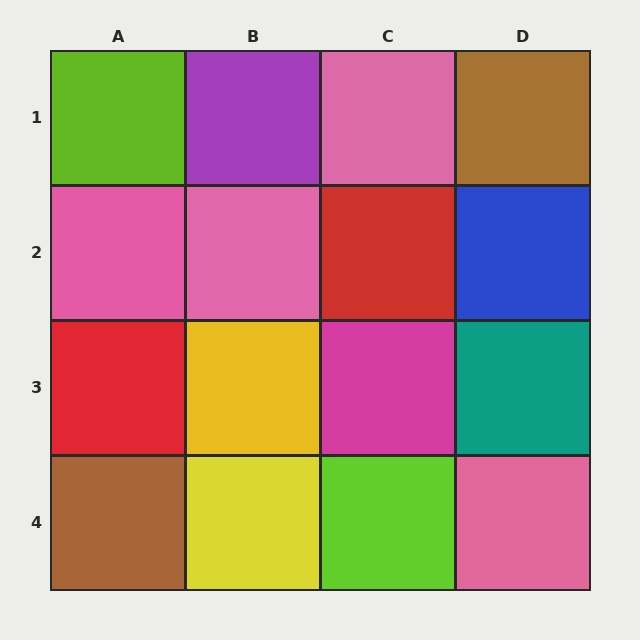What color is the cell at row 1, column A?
Lime.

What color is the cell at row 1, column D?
Brown.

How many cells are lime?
2 cells are lime.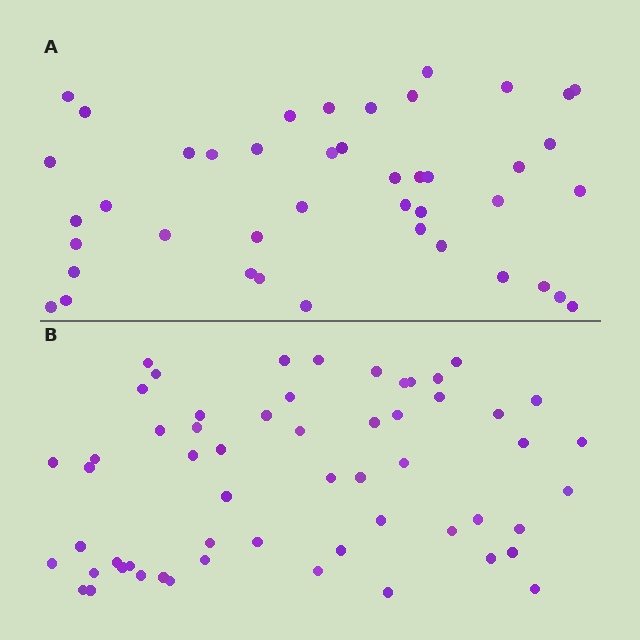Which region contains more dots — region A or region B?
Region B (the bottom region) has more dots.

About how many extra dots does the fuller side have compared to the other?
Region B has approximately 15 more dots than region A.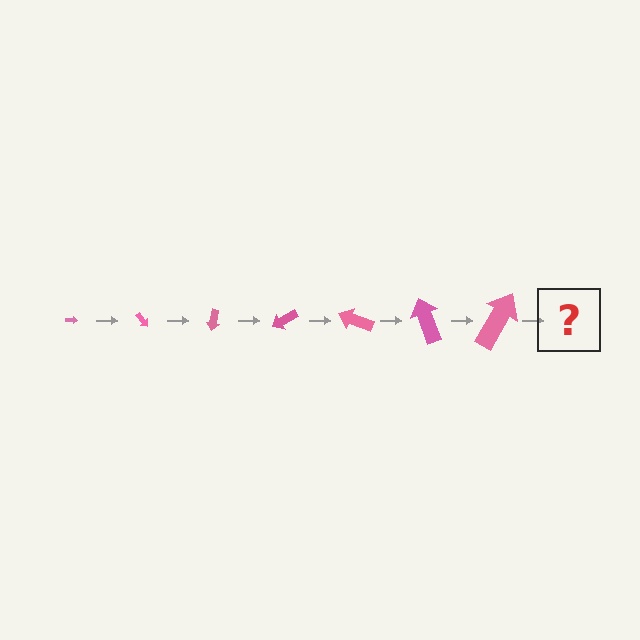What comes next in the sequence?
The next element should be an arrow, larger than the previous one and rotated 350 degrees from the start.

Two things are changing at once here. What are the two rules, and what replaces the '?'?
The two rules are that the arrow grows larger each step and it rotates 50 degrees each step. The '?' should be an arrow, larger than the previous one and rotated 350 degrees from the start.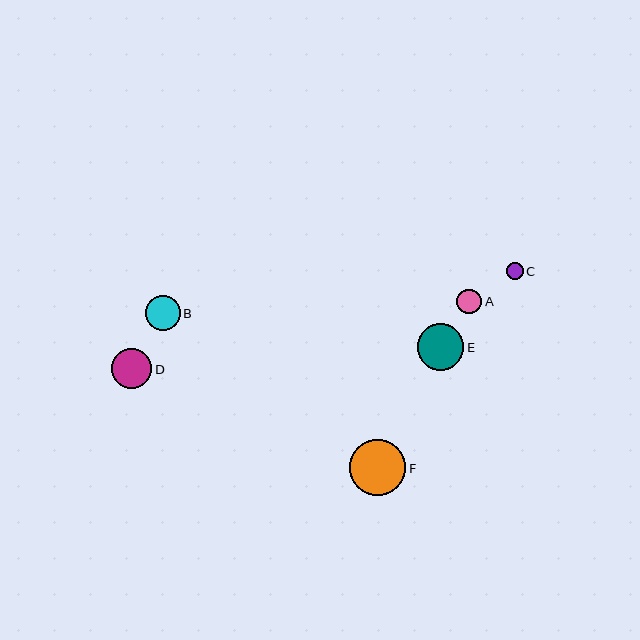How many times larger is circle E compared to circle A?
Circle E is approximately 1.9 times the size of circle A.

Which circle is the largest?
Circle F is the largest with a size of approximately 56 pixels.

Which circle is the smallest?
Circle C is the smallest with a size of approximately 17 pixels.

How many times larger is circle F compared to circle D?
Circle F is approximately 1.4 times the size of circle D.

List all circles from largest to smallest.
From largest to smallest: F, E, D, B, A, C.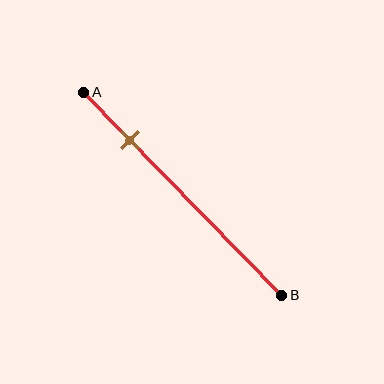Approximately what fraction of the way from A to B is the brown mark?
The brown mark is approximately 25% of the way from A to B.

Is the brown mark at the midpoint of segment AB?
No, the mark is at about 25% from A, not at the 50% midpoint.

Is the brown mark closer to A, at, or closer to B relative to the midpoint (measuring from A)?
The brown mark is closer to point A than the midpoint of segment AB.